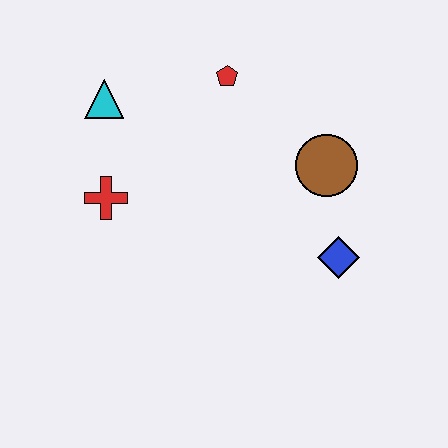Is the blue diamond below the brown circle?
Yes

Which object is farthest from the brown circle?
The cyan triangle is farthest from the brown circle.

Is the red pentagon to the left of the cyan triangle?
No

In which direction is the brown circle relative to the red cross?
The brown circle is to the right of the red cross.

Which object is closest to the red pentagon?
The cyan triangle is closest to the red pentagon.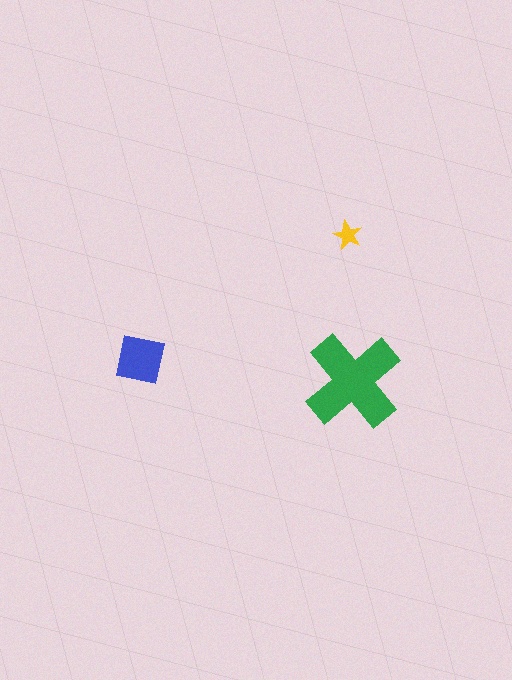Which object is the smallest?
The yellow star.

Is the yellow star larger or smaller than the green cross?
Smaller.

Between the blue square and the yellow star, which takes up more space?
The blue square.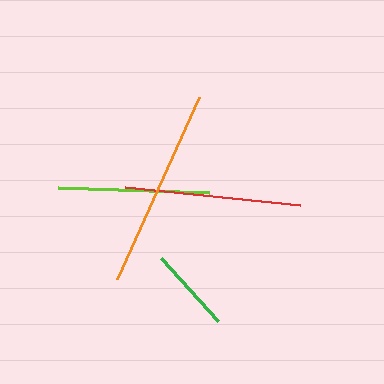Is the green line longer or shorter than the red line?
The red line is longer than the green line.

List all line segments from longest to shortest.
From longest to shortest: orange, red, lime, green.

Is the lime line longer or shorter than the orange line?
The orange line is longer than the lime line.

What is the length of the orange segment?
The orange segment is approximately 200 pixels long.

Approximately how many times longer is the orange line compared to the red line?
The orange line is approximately 1.1 times the length of the red line.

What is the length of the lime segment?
The lime segment is approximately 151 pixels long.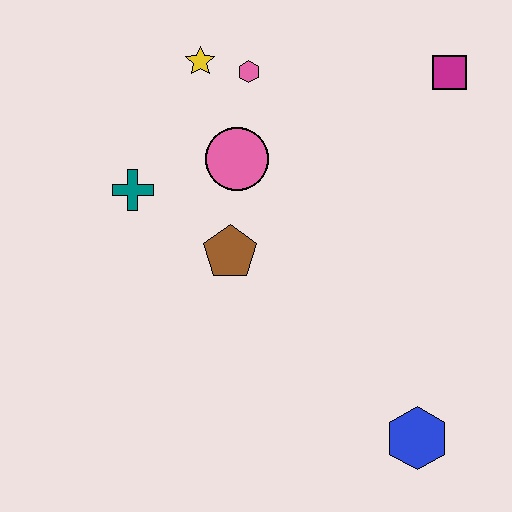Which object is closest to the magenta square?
The pink hexagon is closest to the magenta square.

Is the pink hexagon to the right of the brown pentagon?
Yes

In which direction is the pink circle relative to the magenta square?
The pink circle is to the left of the magenta square.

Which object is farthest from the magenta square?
The blue hexagon is farthest from the magenta square.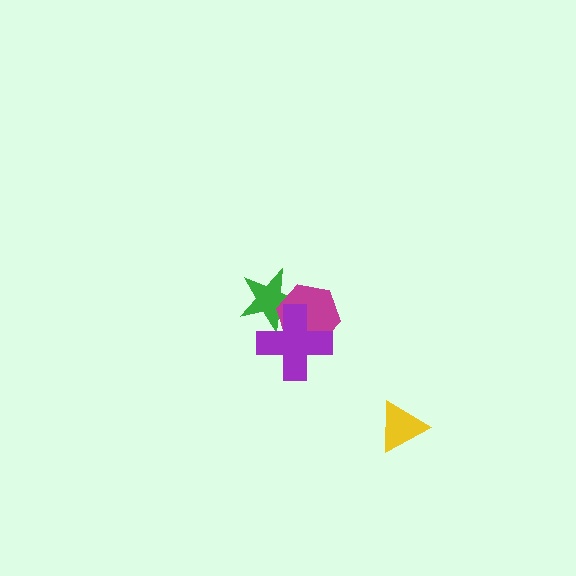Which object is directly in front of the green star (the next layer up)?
The magenta hexagon is directly in front of the green star.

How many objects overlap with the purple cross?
2 objects overlap with the purple cross.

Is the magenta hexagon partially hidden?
Yes, it is partially covered by another shape.